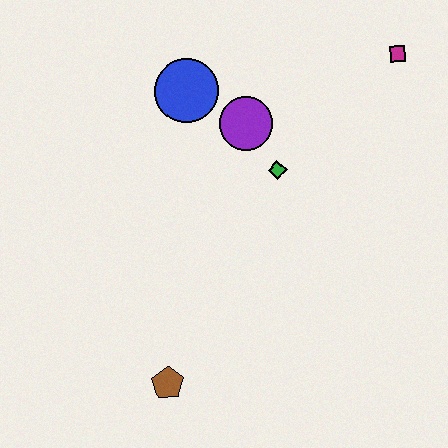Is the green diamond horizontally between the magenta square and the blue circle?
Yes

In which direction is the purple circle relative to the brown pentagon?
The purple circle is above the brown pentagon.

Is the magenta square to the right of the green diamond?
Yes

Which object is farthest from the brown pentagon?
The magenta square is farthest from the brown pentagon.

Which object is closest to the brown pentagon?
The green diamond is closest to the brown pentagon.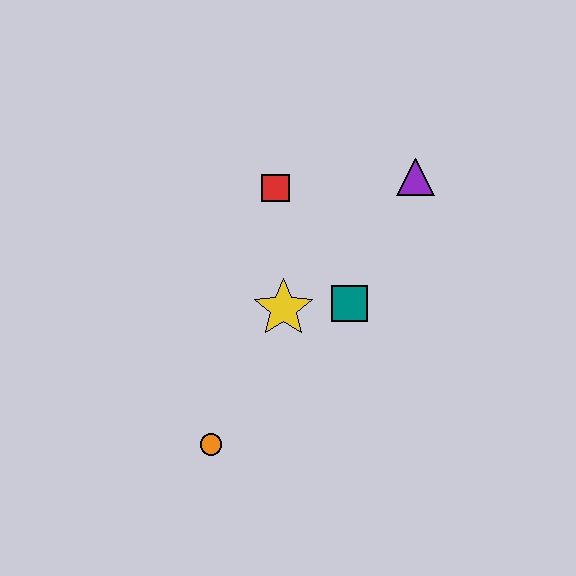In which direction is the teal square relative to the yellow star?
The teal square is to the right of the yellow star.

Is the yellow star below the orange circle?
No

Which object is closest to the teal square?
The yellow star is closest to the teal square.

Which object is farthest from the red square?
The orange circle is farthest from the red square.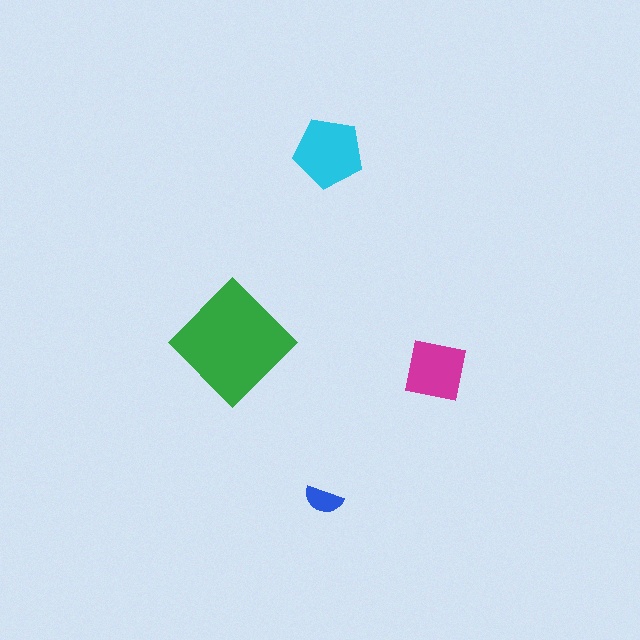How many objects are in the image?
There are 4 objects in the image.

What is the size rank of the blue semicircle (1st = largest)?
4th.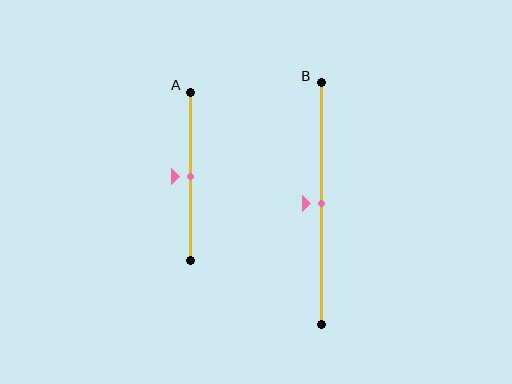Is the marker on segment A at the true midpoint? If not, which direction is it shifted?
Yes, the marker on segment A is at the true midpoint.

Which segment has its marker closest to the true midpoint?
Segment A has its marker closest to the true midpoint.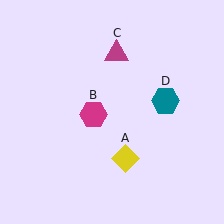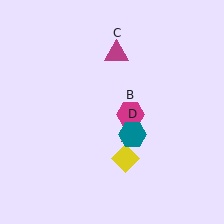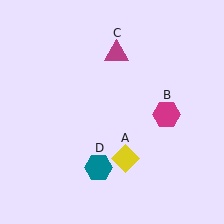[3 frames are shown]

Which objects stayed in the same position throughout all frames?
Yellow diamond (object A) and magenta triangle (object C) remained stationary.